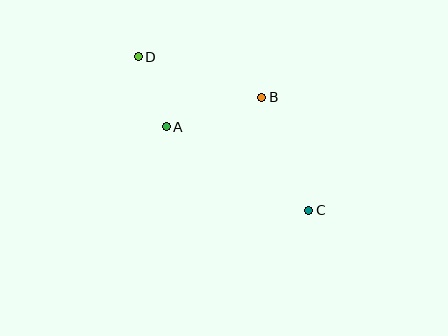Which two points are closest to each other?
Points A and D are closest to each other.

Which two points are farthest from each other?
Points C and D are farthest from each other.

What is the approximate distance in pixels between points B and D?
The distance between B and D is approximately 130 pixels.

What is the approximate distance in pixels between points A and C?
The distance between A and C is approximately 165 pixels.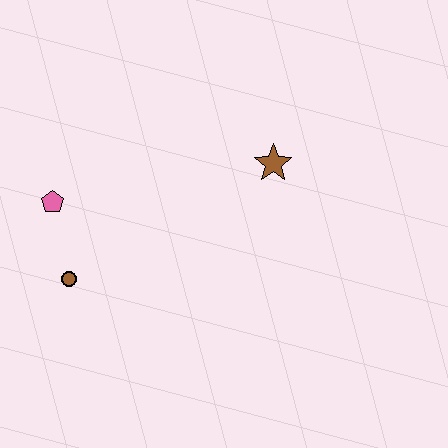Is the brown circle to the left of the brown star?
Yes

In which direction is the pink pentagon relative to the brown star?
The pink pentagon is to the left of the brown star.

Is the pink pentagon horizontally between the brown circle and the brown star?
No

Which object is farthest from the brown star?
The brown circle is farthest from the brown star.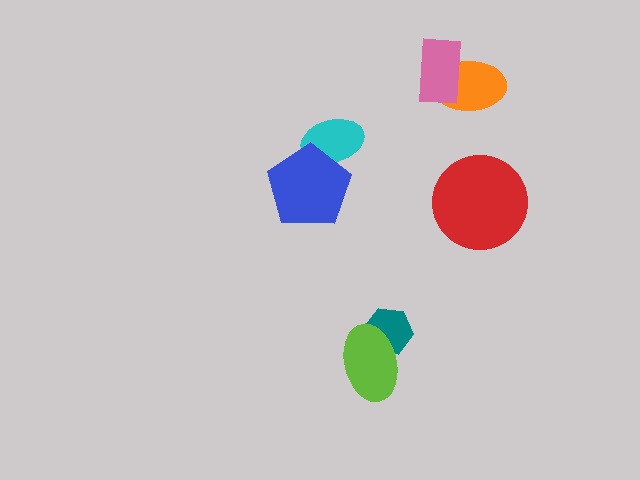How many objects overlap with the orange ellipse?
1 object overlaps with the orange ellipse.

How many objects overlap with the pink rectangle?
1 object overlaps with the pink rectangle.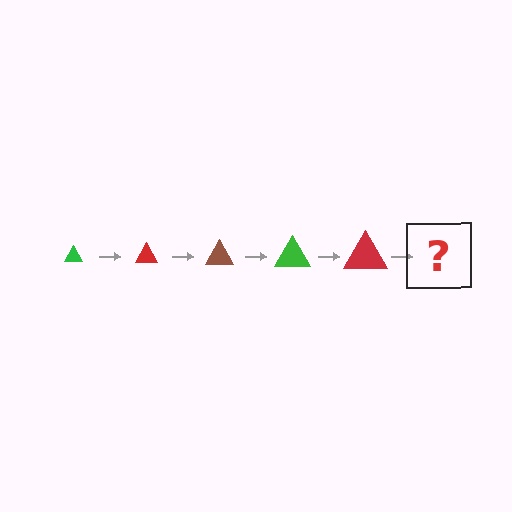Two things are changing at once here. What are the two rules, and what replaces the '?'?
The two rules are that the triangle grows larger each step and the color cycles through green, red, and brown. The '?' should be a brown triangle, larger than the previous one.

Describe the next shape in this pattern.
It should be a brown triangle, larger than the previous one.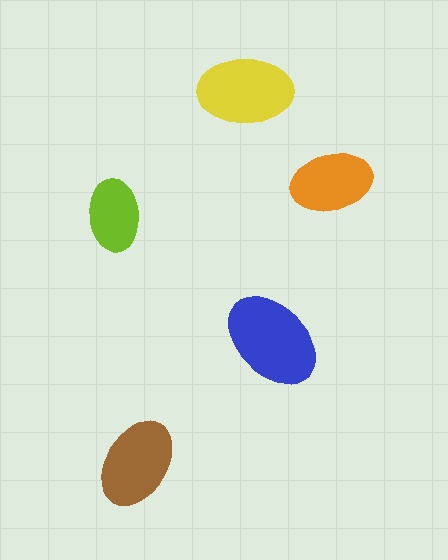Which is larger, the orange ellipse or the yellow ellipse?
The yellow one.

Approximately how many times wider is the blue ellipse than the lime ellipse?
About 1.5 times wider.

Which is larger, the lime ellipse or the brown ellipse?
The brown one.